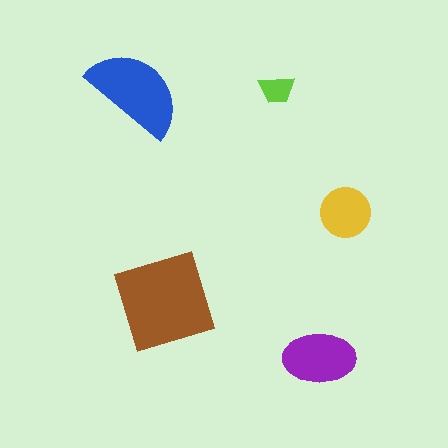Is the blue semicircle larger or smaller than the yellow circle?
Larger.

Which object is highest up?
The blue semicircle is topmost.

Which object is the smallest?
The lime trapezoid.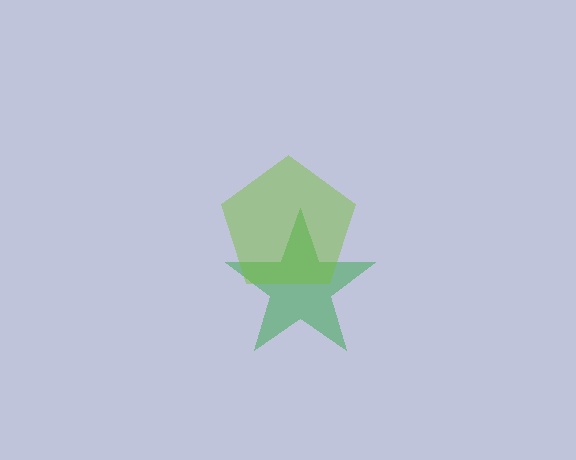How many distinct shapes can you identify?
There are 2 distinct shapes: a green star, a lime pentagon.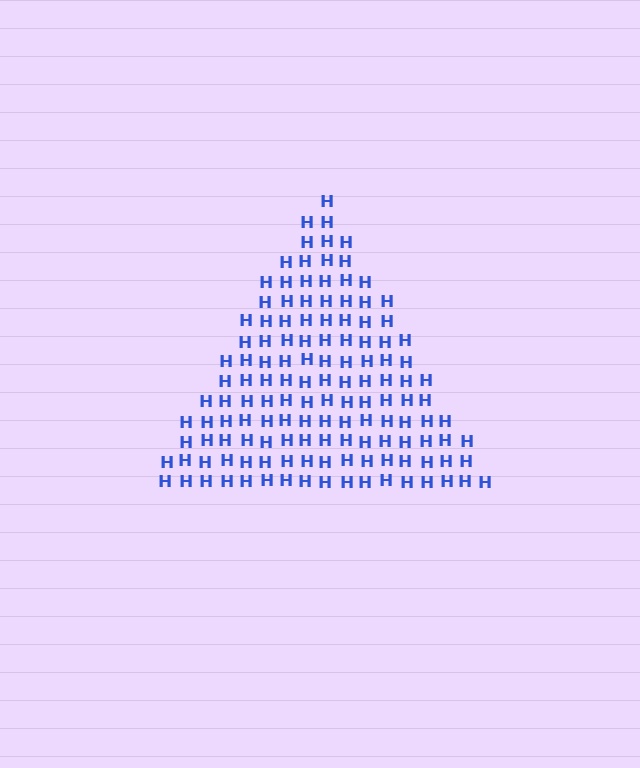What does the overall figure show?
The overall figure shows a triangle.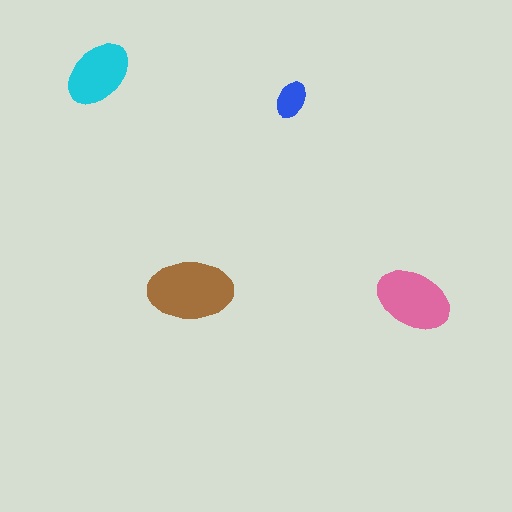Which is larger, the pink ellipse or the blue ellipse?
The pink one.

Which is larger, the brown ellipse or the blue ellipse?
The brown one.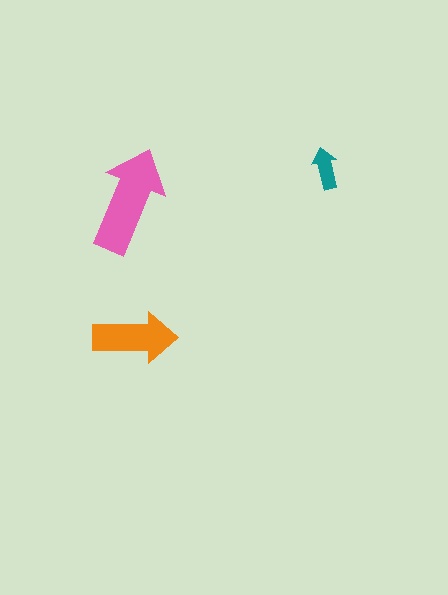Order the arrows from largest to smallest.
the pink one, the orange one, the teal one.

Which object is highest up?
The teal arrow is topmost.